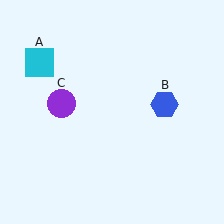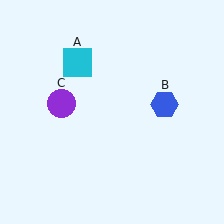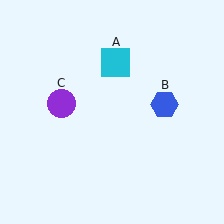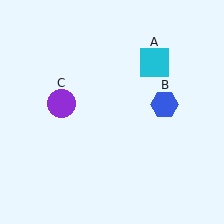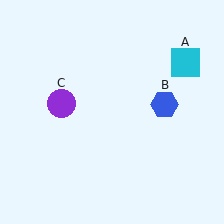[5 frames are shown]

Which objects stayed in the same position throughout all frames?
Blue hexagon (object B) and purple circle (object C) remained stationary.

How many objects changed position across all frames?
1 object changed position: cyan square (object A).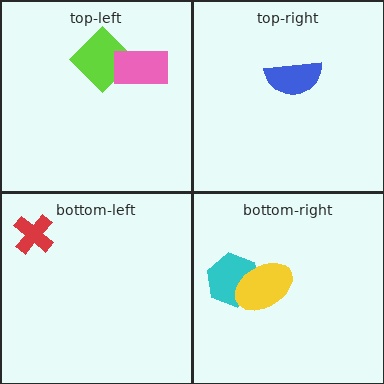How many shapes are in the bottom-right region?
2.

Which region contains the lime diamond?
The top-left region.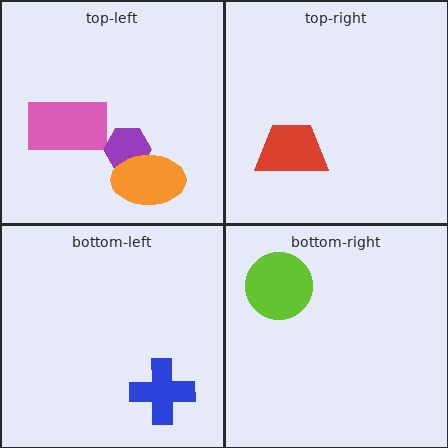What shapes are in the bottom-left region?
The blue cross.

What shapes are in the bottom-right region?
The lime circle.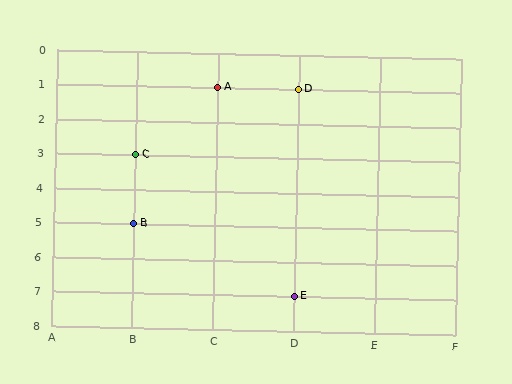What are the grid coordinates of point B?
Point B is at grid coordinates (B, 5).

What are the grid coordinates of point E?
Point E is at grid coordinates (D, 7).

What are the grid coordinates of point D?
Point D is at grid coordinates (D, 1).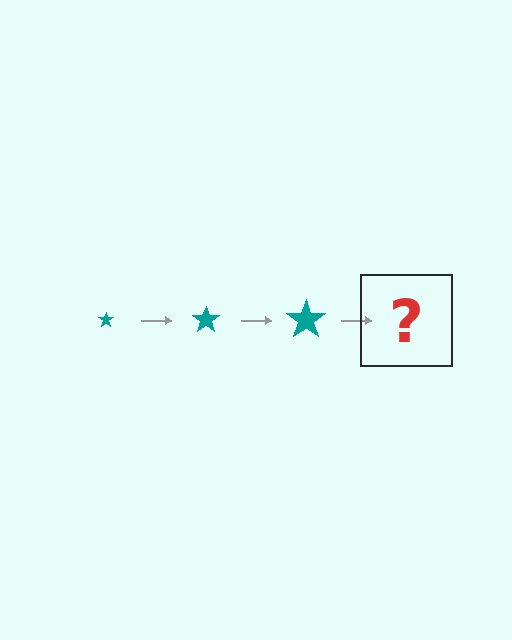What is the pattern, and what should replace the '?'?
The pattern is that the star gets progressively larger each step. The '?' should be a teal star, larger than the previous one.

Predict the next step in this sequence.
The next step is a teal star, larger than the previous one.